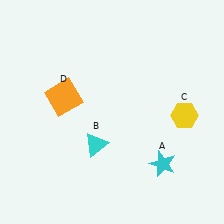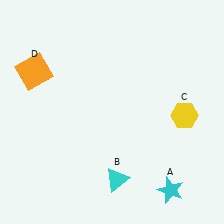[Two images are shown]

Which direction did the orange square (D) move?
The orange square (D) moved left.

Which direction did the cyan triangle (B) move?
The cyan triangle (B) moved down.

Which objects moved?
The objects that moved are: the cyan star (A), the cyan triangle (B), the orange square (D).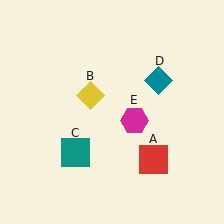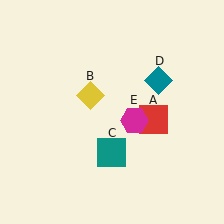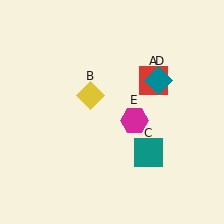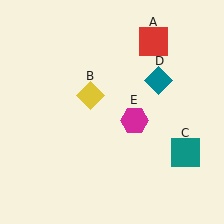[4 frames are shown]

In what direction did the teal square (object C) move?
The teal square (object C) moved right.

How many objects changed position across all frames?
2 objects changed position: red square (object A), teal square (object C).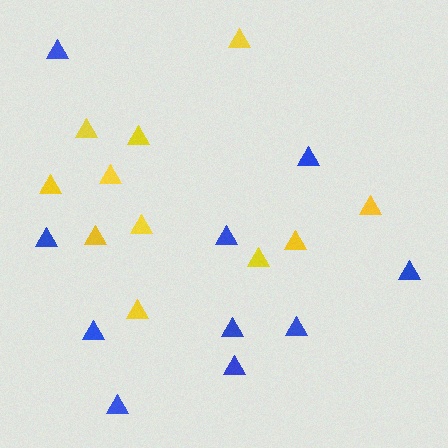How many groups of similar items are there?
There are 2 groups: one group of blue triangles (10) and one group of yellow triangles (11).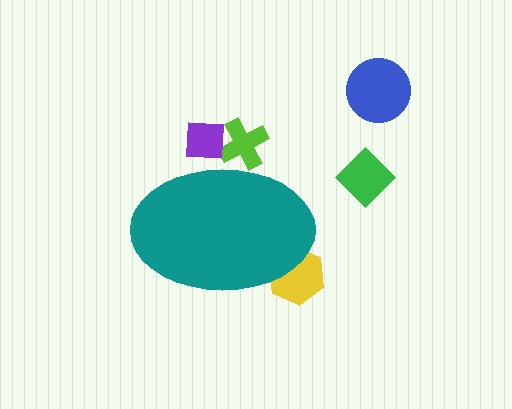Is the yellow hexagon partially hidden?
Yes, the yellow hexagon is partially hidden behind the teal ellipse.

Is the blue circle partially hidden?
No, the blue circle is fully visible.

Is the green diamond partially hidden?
No, the green diamond is fully visible.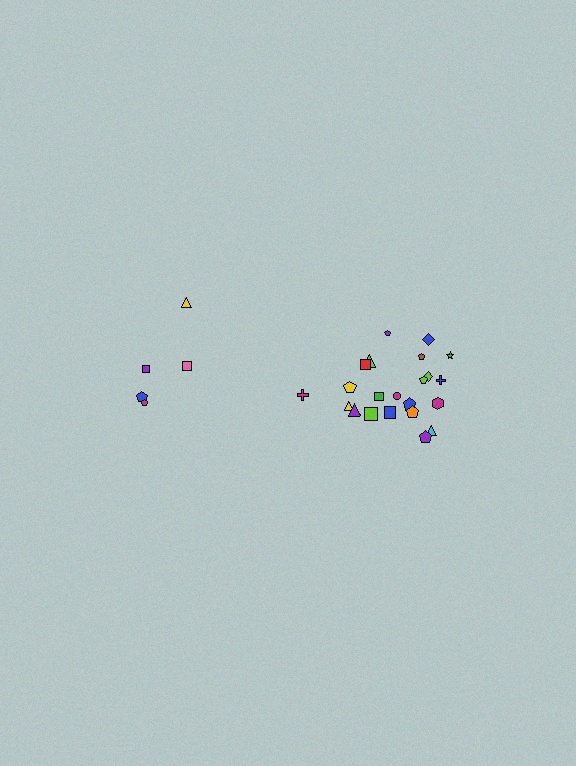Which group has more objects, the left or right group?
The right group.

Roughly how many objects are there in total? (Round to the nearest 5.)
Roughly 25 objects in total.